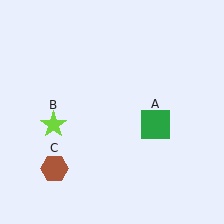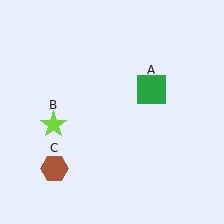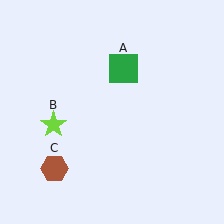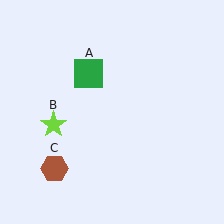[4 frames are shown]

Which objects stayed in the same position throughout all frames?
Lime star (object B) and brown hexagon (object C) remained stationary.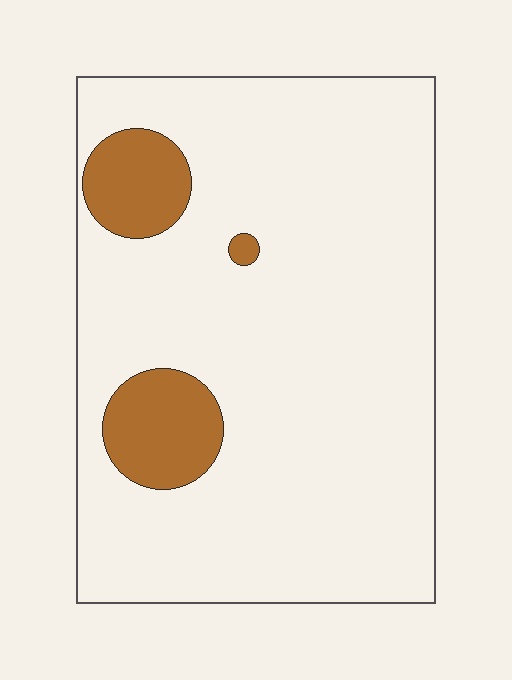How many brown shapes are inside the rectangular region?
3.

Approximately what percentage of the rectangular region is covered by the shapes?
Approximately 10%.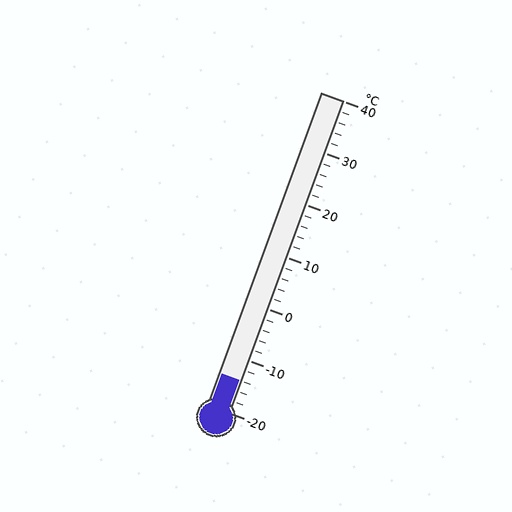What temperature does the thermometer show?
The thermometer shows approximately -14°C.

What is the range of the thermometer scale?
The thermometer scale ranges from -20°C to 40°C.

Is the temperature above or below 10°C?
The temperature is below 10°C.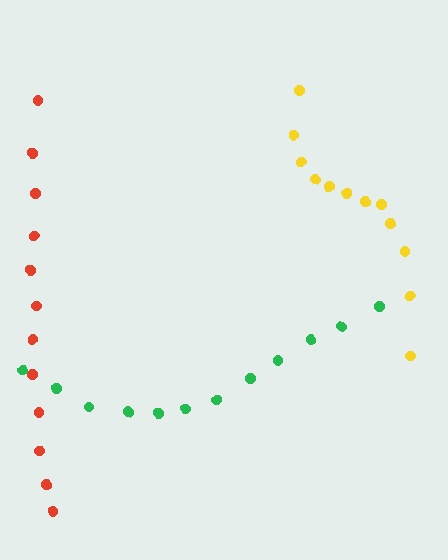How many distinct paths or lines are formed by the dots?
There are 3 distinct paths.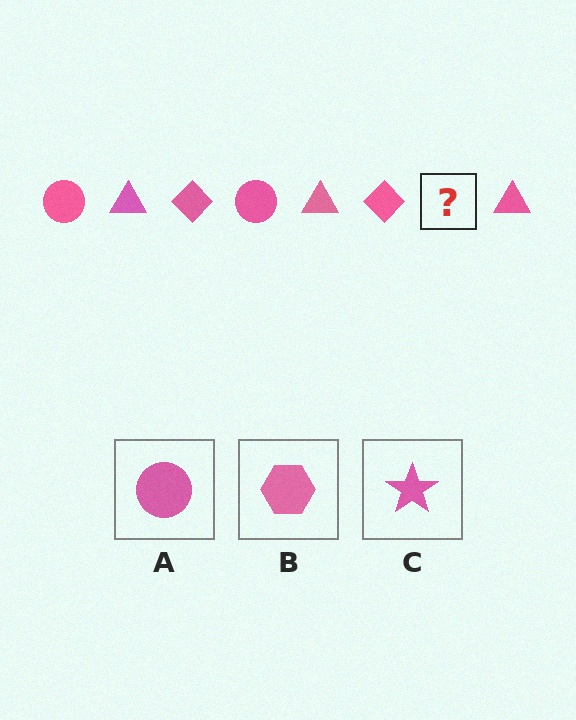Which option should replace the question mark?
Option A.